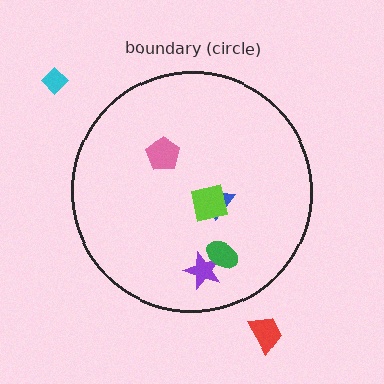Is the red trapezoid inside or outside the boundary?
Outside.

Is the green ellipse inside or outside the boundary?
Inside.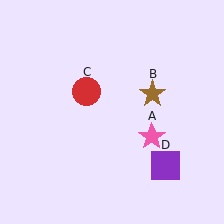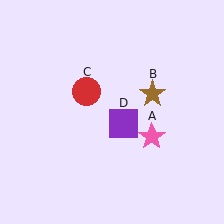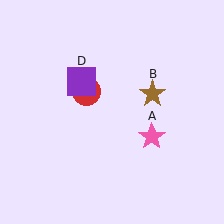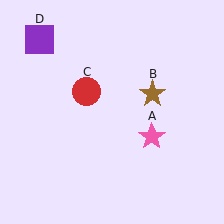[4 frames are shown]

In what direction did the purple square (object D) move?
The purple square (object D) moved up and to the left.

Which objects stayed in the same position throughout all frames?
Pink star (object A) and brown star (object B) and red circle (object C) remained stationary.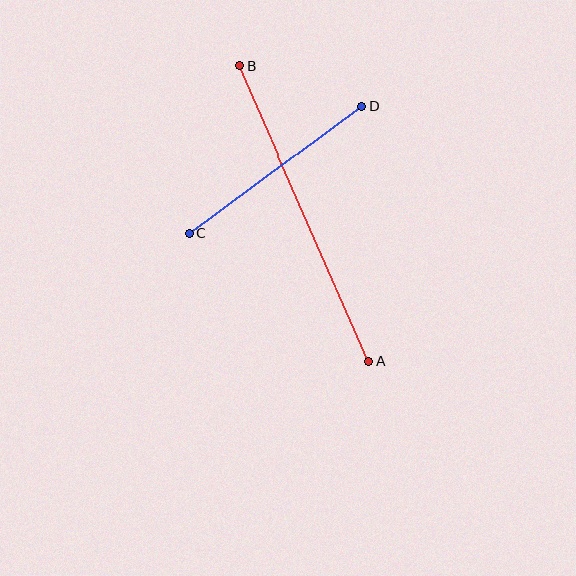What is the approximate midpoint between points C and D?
The midpoint is at approximately (275, 170) pixels.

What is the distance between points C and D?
The distance is approximately 213 pixels.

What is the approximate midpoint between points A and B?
The midpoint is at approximately (304, 213) pixels.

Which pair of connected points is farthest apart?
Points A and B are farthest apart.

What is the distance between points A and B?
The distance is approximately 323 pixels.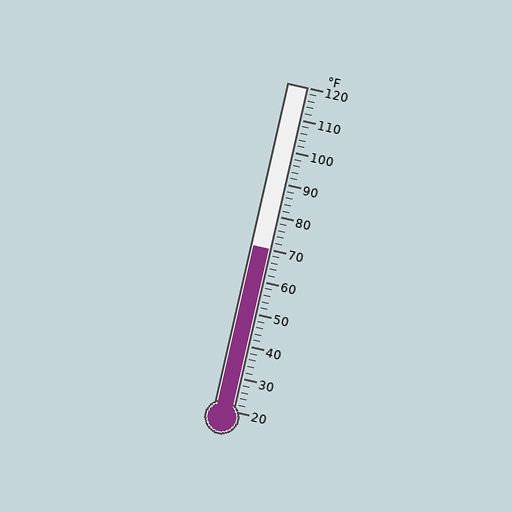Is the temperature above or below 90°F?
The temperature is below 90°F.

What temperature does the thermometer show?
The thermometer shows approximately 70°F.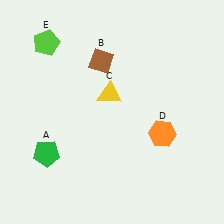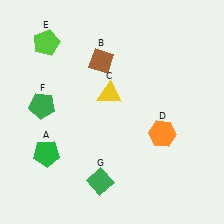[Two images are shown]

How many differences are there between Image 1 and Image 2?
There are 2 differences between the two images.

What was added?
A green pentagon (F), a green diamond (G) were added in Image 2.